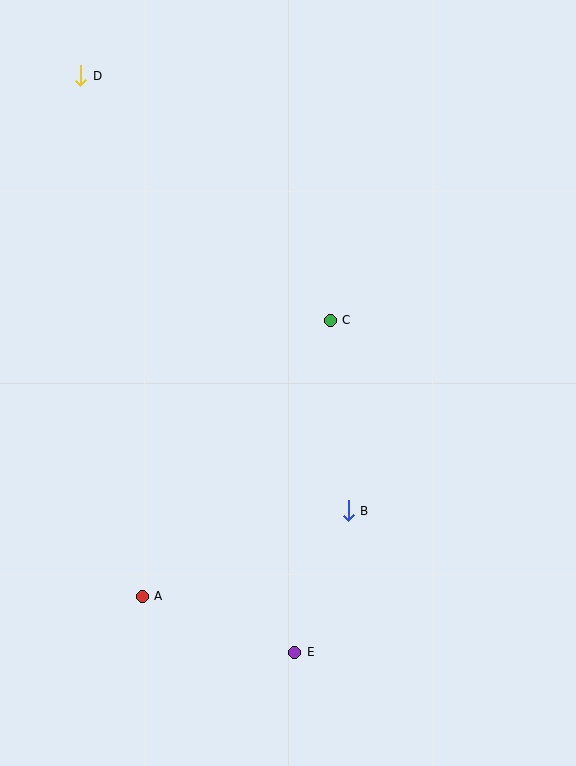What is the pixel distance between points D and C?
The distance between D and C is 349 pixels.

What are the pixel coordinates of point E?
Point E is at (295, 652).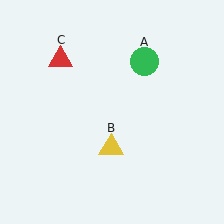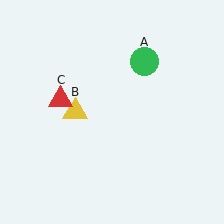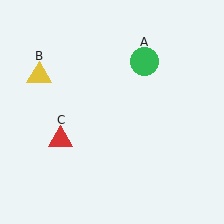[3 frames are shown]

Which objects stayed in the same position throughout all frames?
Green circle (object A) remained stationary.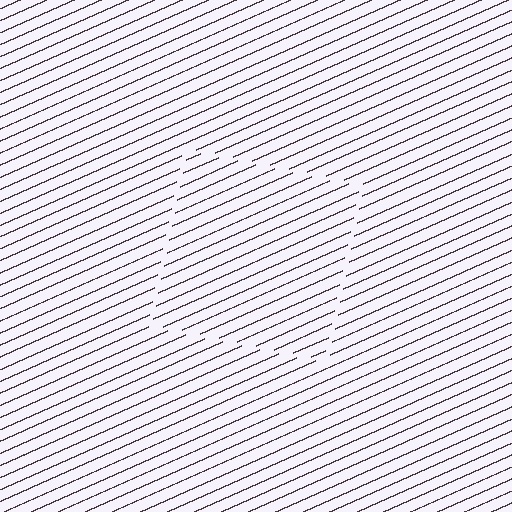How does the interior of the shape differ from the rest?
The interior of the shape contains the same grating, shifted by half a period — the contour is defined by the phase discontinuity where line-ends from the inner and outer gratings abut.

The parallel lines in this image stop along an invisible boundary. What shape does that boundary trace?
An illusory square. The interior of the shape contains the same grating, shifted by half a period — the contour is defined by the phase discontinuity where line-ends from the inner and outer gratings abut.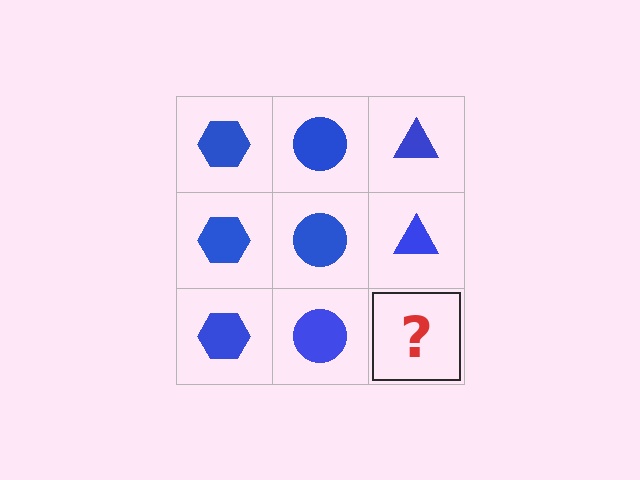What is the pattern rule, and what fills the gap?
The rule is that each column has a consistent shape. The gap should be filled with a blue triangle.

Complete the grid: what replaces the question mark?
The question mark should be replaced with a blue triangle.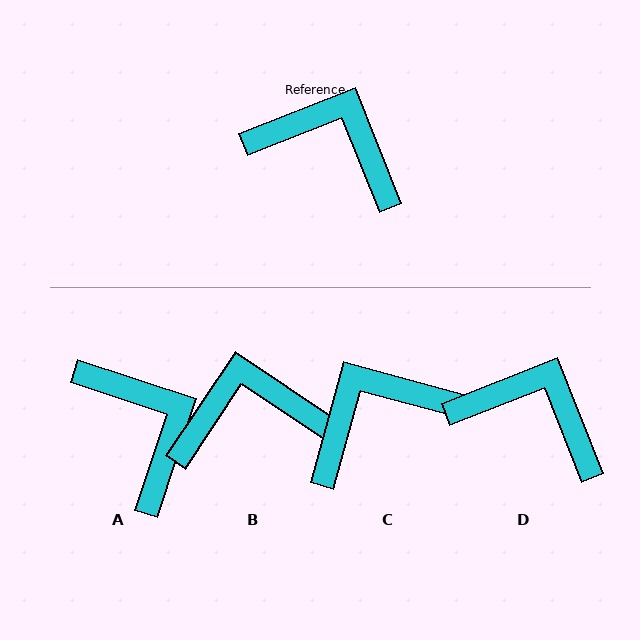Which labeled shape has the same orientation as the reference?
D.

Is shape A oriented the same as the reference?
No, it is off by about 40 degrees.